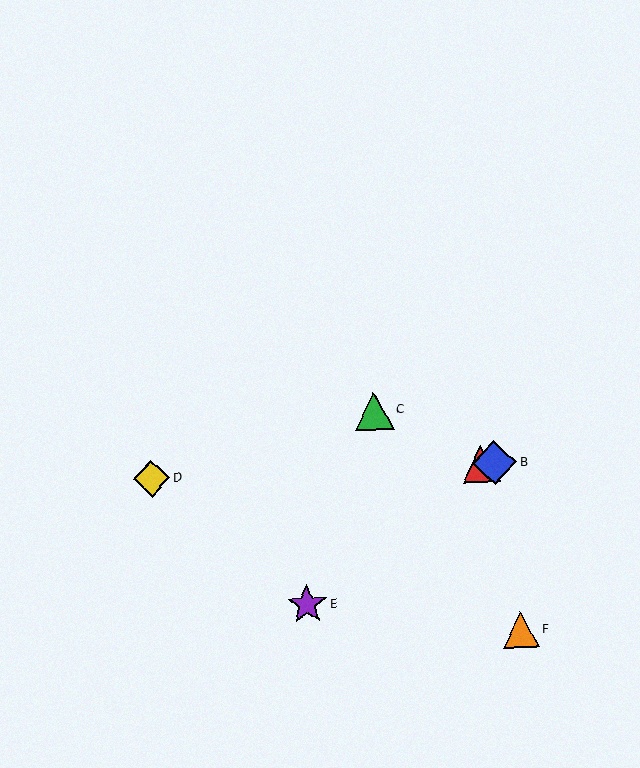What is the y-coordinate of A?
Object A is at y≈464.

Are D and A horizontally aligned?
Yes, both are at y≈478.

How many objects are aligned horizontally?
3 objects (A, B, D) are aligned horizontally.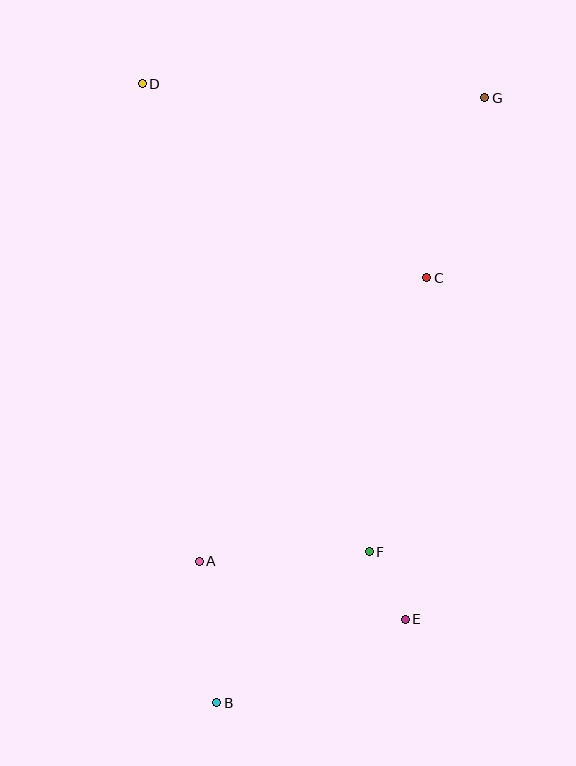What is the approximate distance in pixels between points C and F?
The distance between C and F is approximately 280 pixels.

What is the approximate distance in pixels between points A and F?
The distance between A and F is approximately 171 pixels.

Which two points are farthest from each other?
Points B and G are farthest from each other.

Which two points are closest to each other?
Points E and F are closest to each other.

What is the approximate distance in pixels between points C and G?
The distance between C and G is approximately 189 pixels.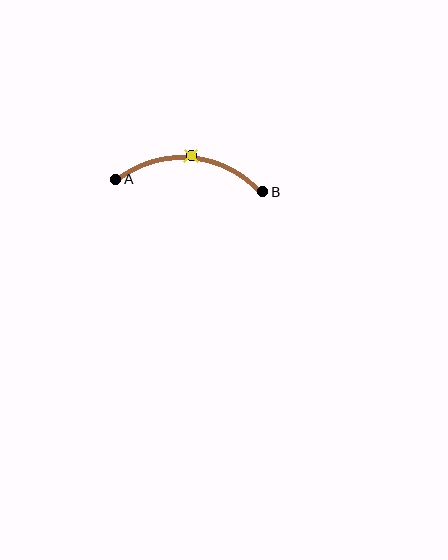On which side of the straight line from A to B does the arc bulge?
The arc bulges above the straight line connecting A and B.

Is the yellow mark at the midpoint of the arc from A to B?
Yes. The yellow mark lies on the arc at equal arc-length from both A and B — it is the arc midpoint.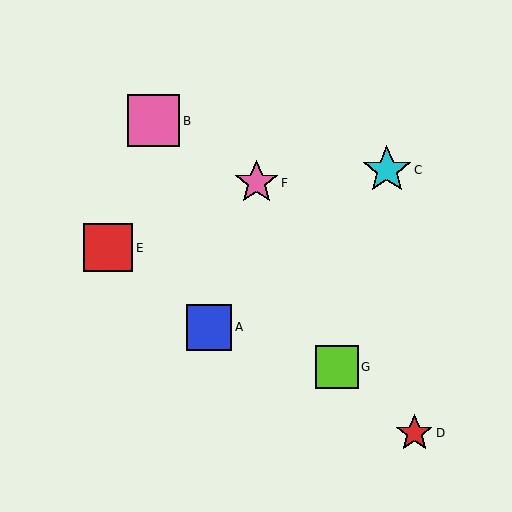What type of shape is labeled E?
Shape E is a red square.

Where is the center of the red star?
The center of the red star is at (414, 433).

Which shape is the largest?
The pink square (labeled B) is the largest.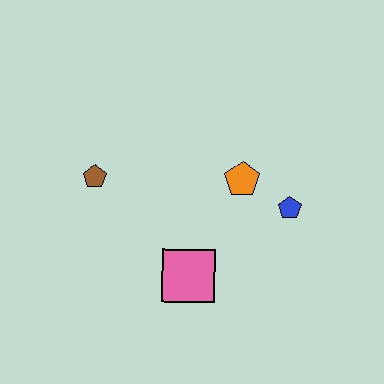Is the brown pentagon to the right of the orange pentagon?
No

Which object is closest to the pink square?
The orange pentagon is closest to the pink square.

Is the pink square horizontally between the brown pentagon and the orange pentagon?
Yes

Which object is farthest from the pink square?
The brown pentagon is farthest from the pink square.